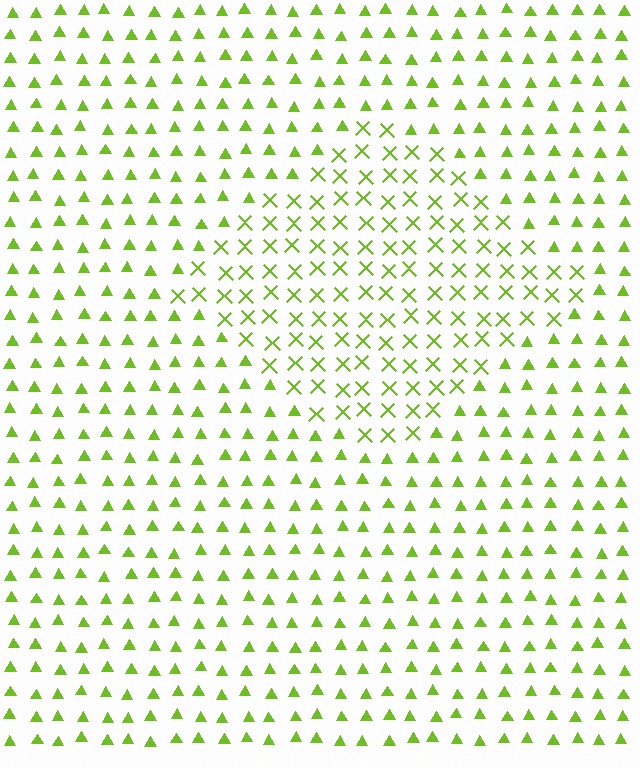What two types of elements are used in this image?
The image uses X marks inside the diamond region and triangles outside it.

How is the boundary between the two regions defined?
The boundary is defined by a change in element shape: X marks inside vs. triangles outside. All elements share the same color and spacing.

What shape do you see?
I see a diamond.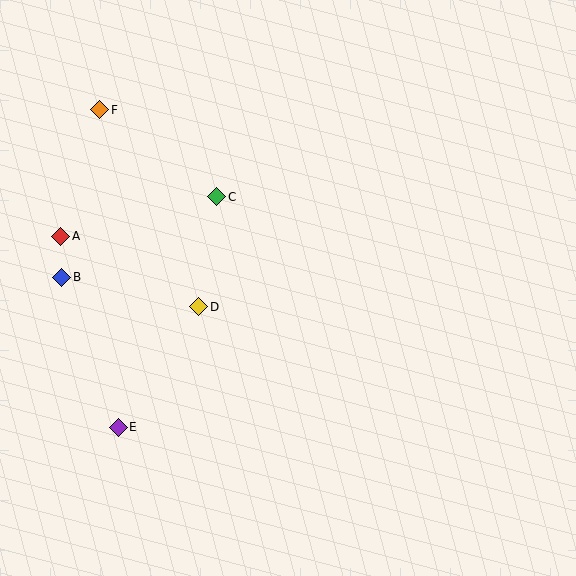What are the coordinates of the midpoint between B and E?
The midpoint between B and E is at (90, 352).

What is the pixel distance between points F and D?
The distance between F and D is 220 pixels.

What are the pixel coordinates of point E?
Point E is at (118, 427).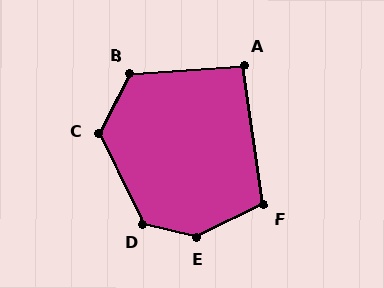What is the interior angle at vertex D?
Approximately 130 degrees (obtuse).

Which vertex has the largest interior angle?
E, at approximately 140 degrees.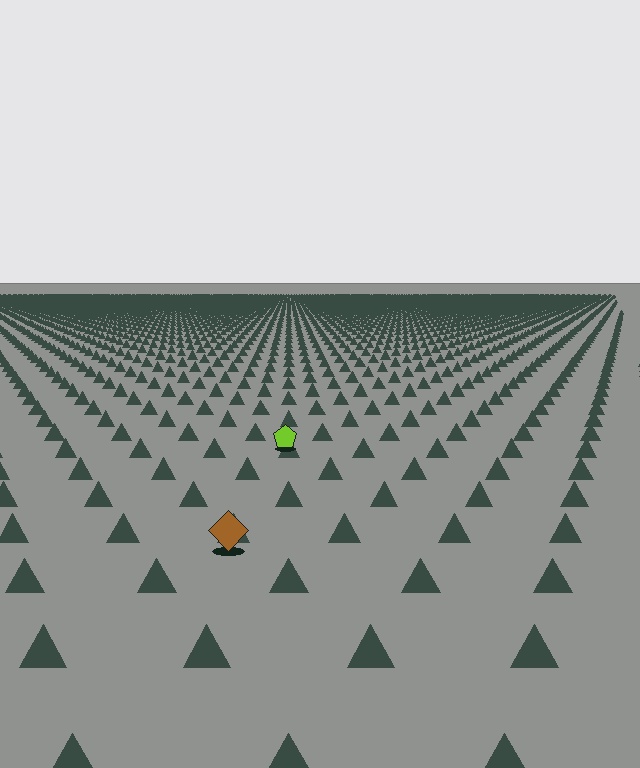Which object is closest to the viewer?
The brown diamond is closest. The texture marks near it are larger and more spread out.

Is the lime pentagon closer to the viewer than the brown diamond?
No. The brown diamond is closer — you can tell from the texture gradient: the ground texture is coarser near it.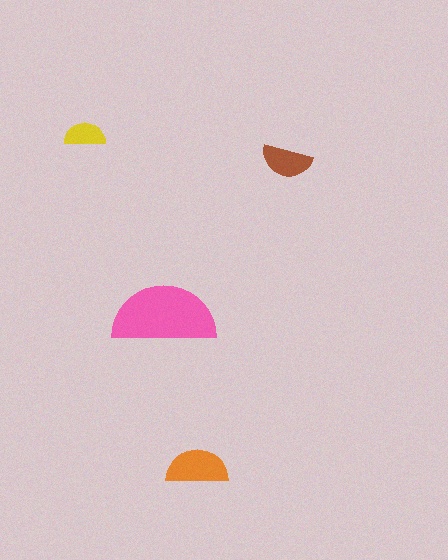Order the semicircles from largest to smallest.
the pink one, the orange one, the brown one, the yellow one.